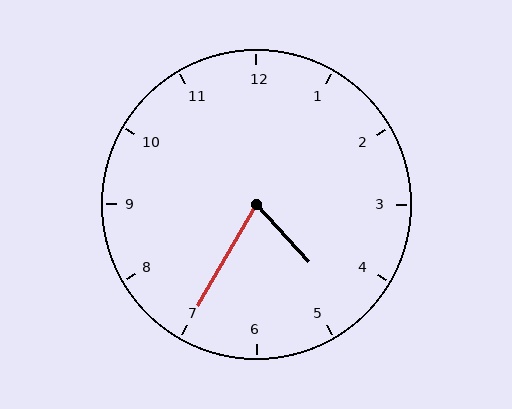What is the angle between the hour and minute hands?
Approximately 72 degrees.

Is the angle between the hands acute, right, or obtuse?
It is acute.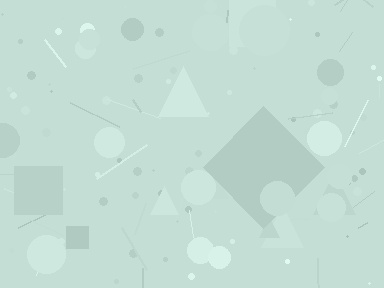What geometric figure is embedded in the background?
A diamond is embedded in the background.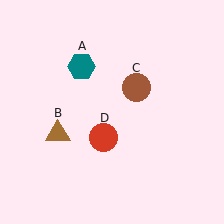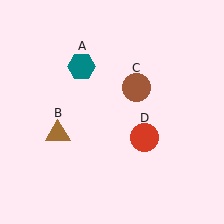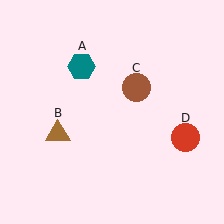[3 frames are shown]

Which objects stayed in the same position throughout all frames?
Teal hexagon (object A) and brown triangle (object B) and brown circle (object C) remained stationary.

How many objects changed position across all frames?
1 object changed position: red circle (object D).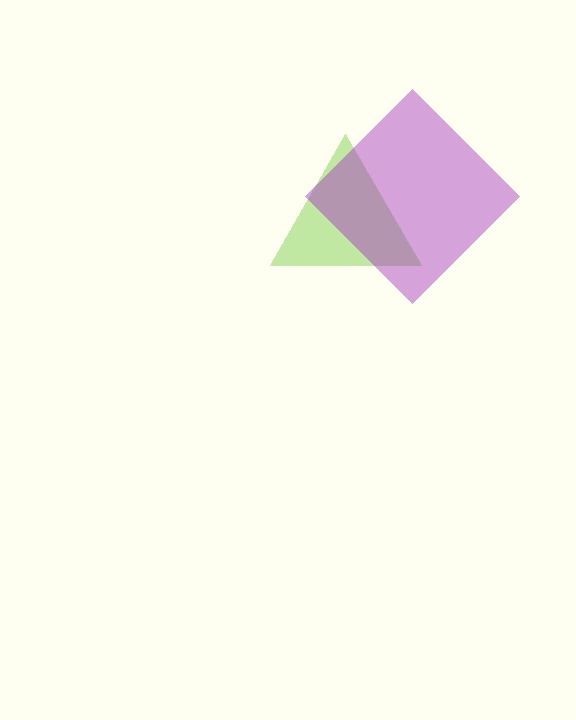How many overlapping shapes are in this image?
There are 2 overlapping shapes in the image.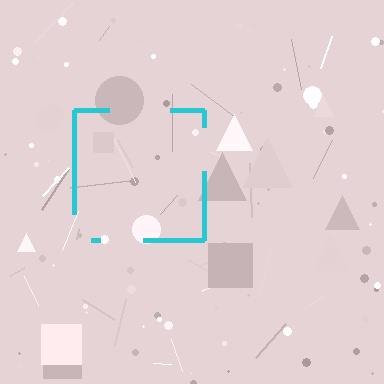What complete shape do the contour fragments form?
The contour fragments form a square.